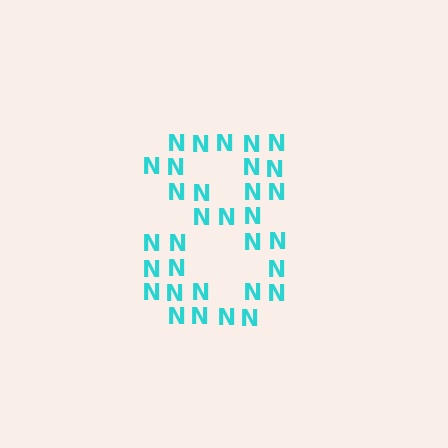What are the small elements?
The small elements are letter N's.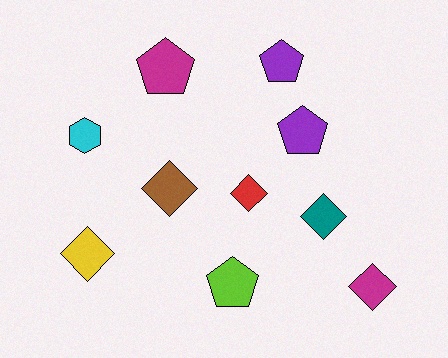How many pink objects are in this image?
There are no pink objects.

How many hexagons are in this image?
There is 1 hexagon.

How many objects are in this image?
There are 10 objects.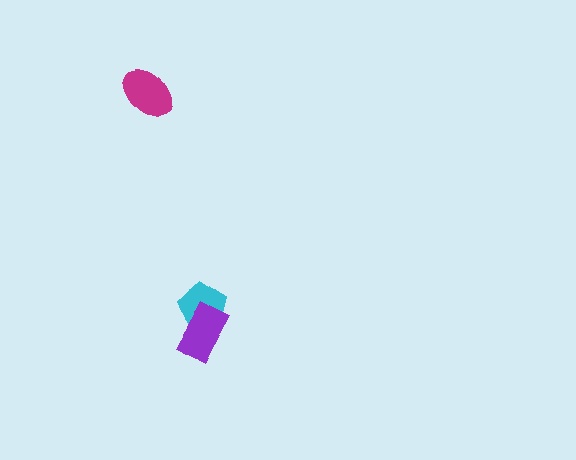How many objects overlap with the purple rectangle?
1 object overlaps with the purple rectangle.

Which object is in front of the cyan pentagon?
The purple rectangle is in front of the cyan pentagon.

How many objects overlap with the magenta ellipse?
0 objects overlap with the magenta ellipse.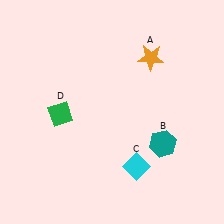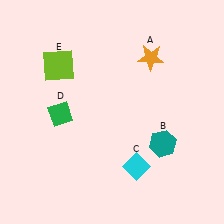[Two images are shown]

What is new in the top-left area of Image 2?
A lime square (E) was added in the top-left area of Image 2.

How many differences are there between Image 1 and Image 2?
There is 1 difference between the two images.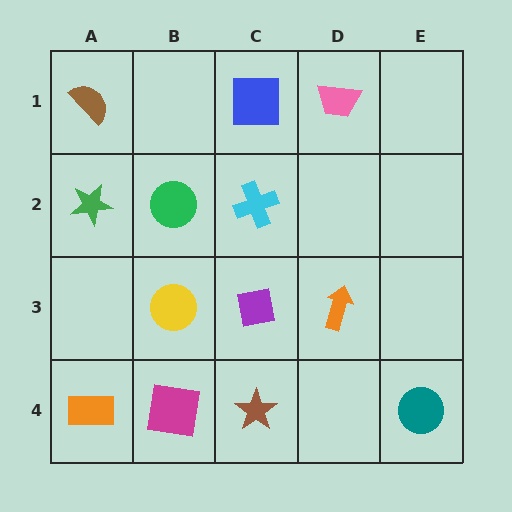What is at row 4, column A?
An orange rectangle.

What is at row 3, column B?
A yellow circle.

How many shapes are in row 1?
3 shapes.